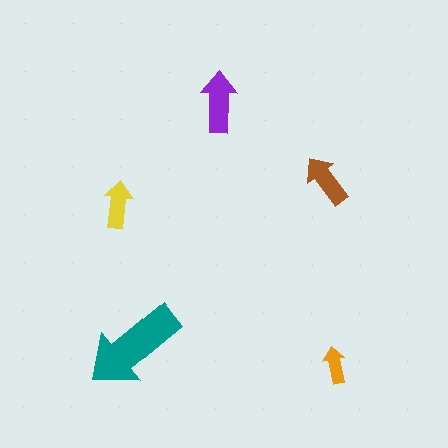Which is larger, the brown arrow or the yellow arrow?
The brown one.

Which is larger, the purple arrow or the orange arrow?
The purple one.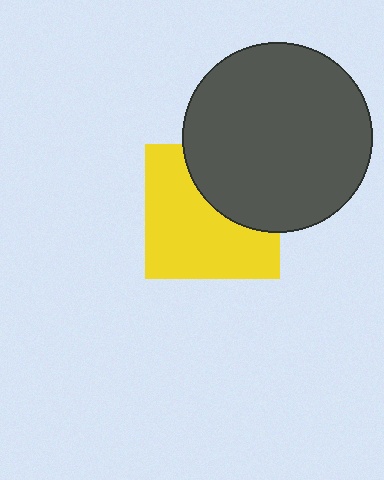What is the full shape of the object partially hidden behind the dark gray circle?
The partially hidden object is a yellow square.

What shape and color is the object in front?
The object in front is a dark gray circle.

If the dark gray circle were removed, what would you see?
You would see the complete yellow square.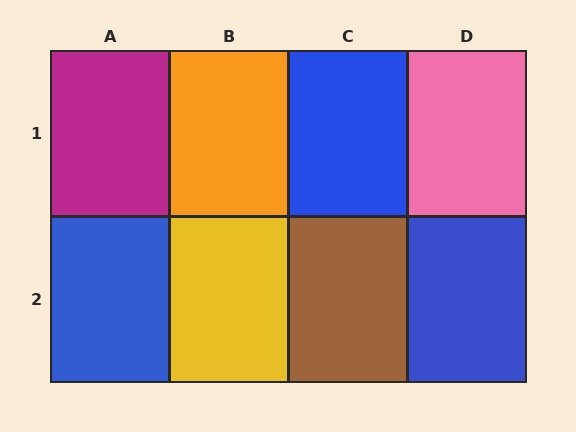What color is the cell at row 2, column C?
Brown.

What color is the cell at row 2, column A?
Blue.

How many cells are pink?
1 cell is pink.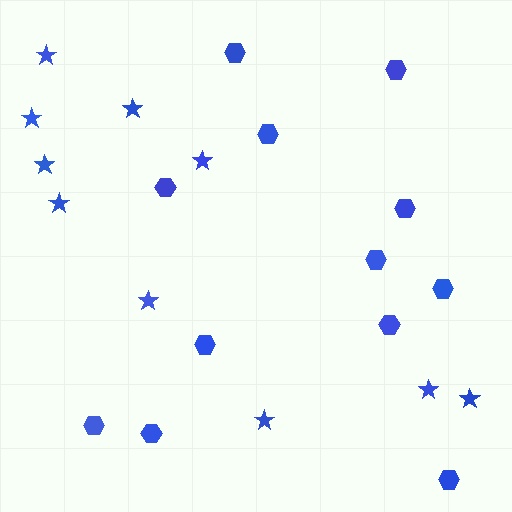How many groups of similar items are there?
There are 2 groups: one group of hexagons (12) and one group of stars (10).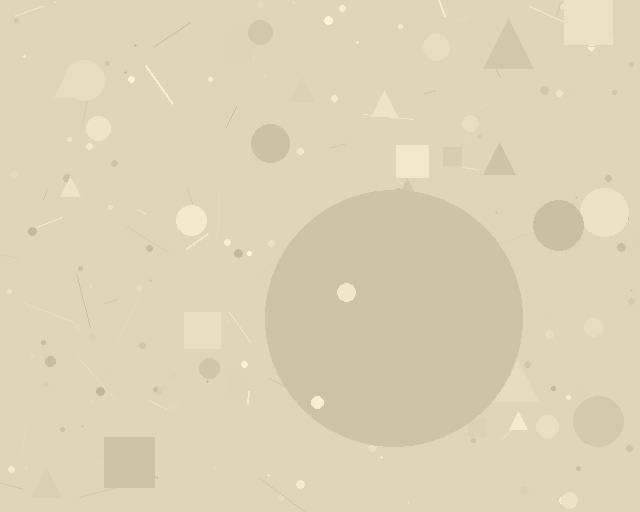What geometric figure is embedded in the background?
A circle is embedded in the background.